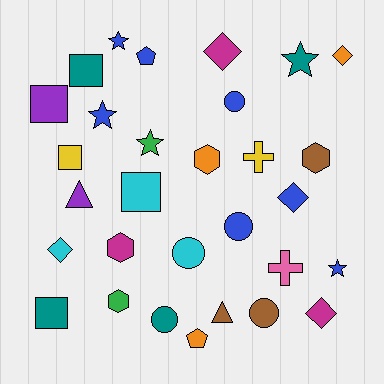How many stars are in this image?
There are 5 stars.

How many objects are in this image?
There are 30 objects.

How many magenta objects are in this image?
There are 3 magenta objects.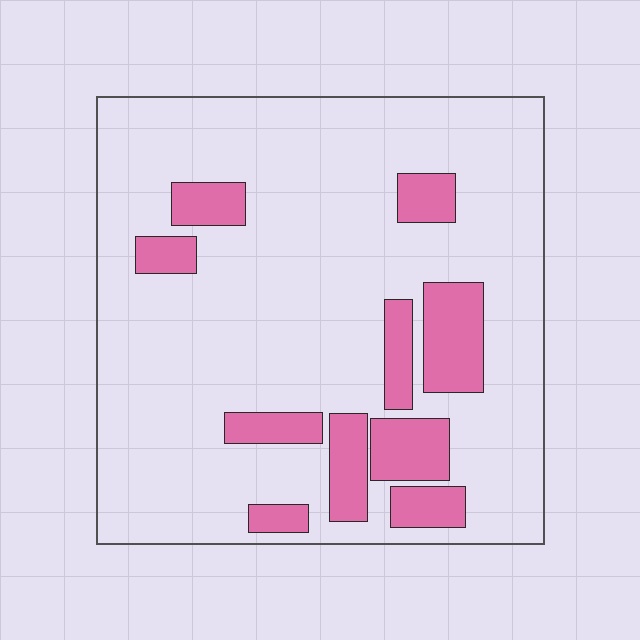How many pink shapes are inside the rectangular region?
10.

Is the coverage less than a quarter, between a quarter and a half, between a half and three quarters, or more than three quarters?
Less than a quarter.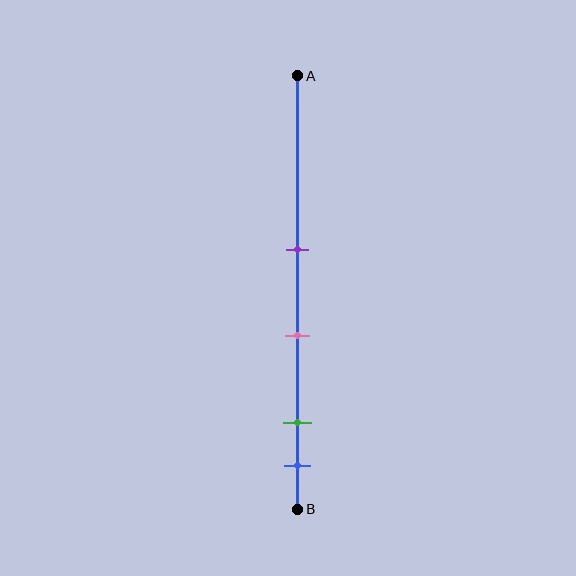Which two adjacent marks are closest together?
The green and blue marks are the closest adjacent pair.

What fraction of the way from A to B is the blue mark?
The blue mark is approximately 90% (0.9) of the way from A to B.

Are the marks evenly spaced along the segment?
No, the marks are not evenly spaced.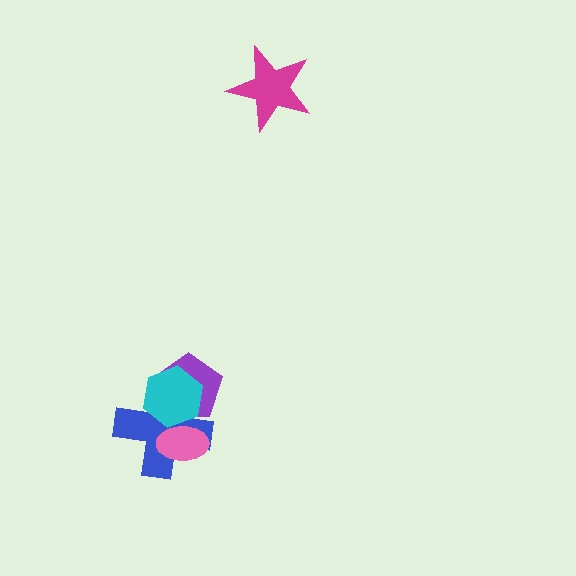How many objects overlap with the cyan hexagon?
3 objects overlap with the cyan hexagon.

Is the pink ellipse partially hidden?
Yes, it is partially covered by another shape.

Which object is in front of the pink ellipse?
The cyan hexagon is in front of the pink ellipse.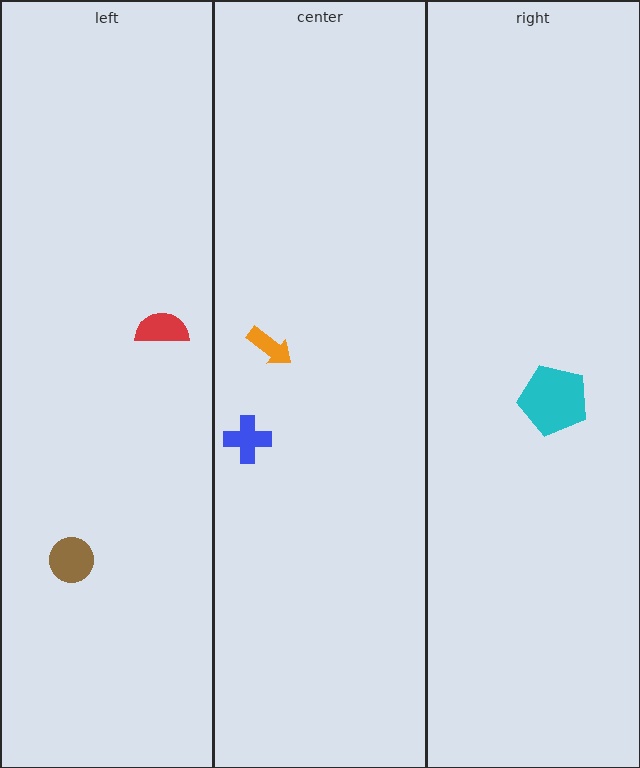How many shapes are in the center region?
2.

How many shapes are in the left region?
2.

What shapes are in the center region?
The blue cross, the orange arrow.